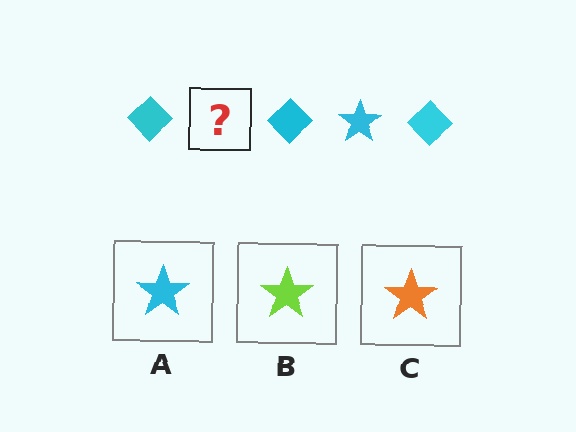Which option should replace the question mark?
Option A.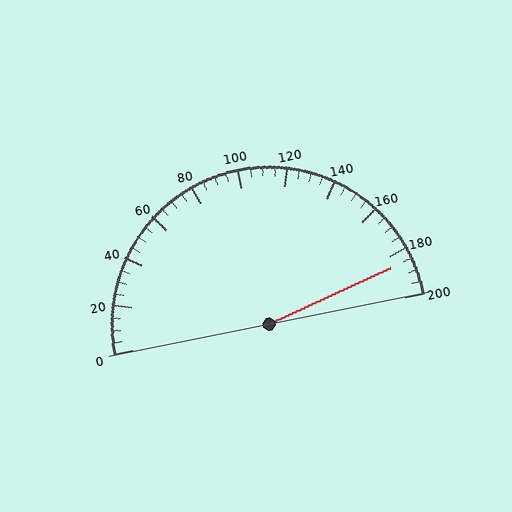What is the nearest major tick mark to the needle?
The nearest major tick mark is 180.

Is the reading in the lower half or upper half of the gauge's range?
The reading is in the upper half of the range (0 to 200).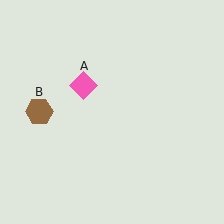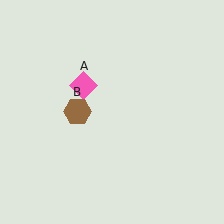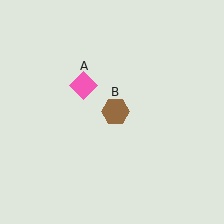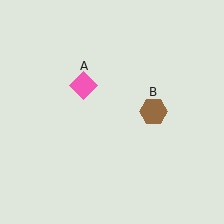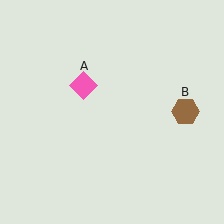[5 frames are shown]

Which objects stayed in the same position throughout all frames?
Pink diamond (object A) remained stationary.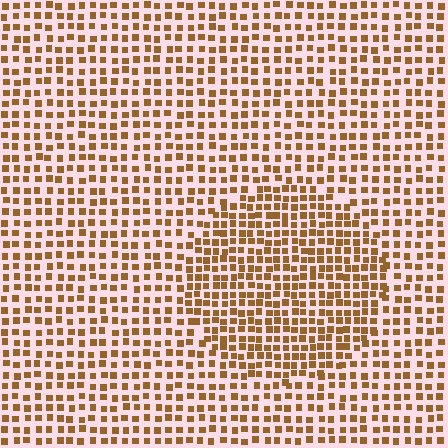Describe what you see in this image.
The image contains small brown elements arranged at two different densities. A circle-shaped region is visible where the elements are more densely packed than the surrounding area.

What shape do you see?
I see a circle.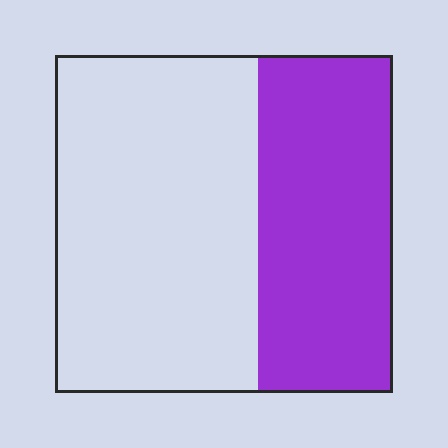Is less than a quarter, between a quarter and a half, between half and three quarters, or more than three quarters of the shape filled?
Between a quarter and a half.